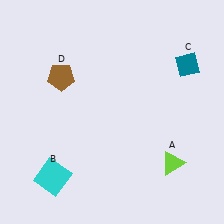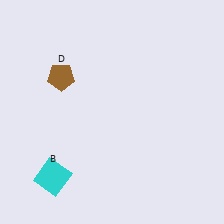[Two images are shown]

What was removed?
The lime triangle (A), the teal diamond (C) were removed in Image 2.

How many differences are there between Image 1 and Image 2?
There are 2 differences between the two images.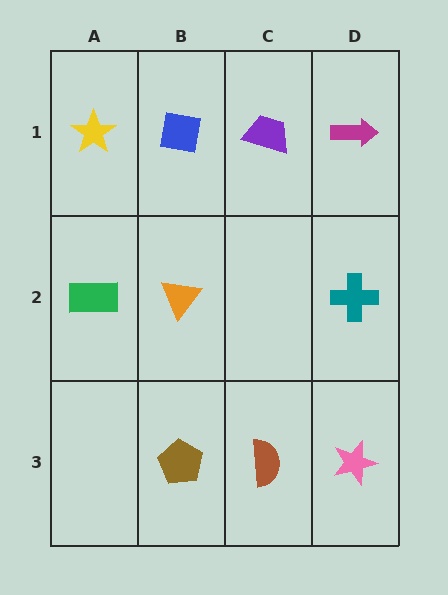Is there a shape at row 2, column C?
No, that cell is empty.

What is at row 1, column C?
A purple trapezoid.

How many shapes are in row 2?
3 shapes.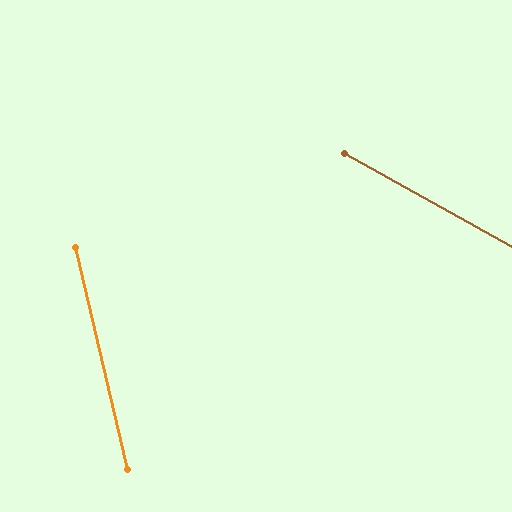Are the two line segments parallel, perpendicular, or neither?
Neither parallel nor perpendicular — they differ by about 48°.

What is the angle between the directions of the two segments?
Approximately 48 degrees.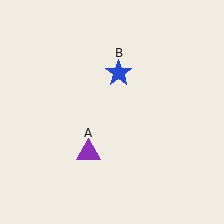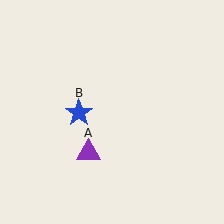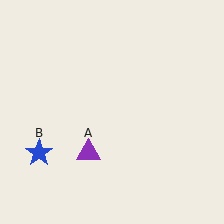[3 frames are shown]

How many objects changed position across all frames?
1 object changed position: blue star (object B).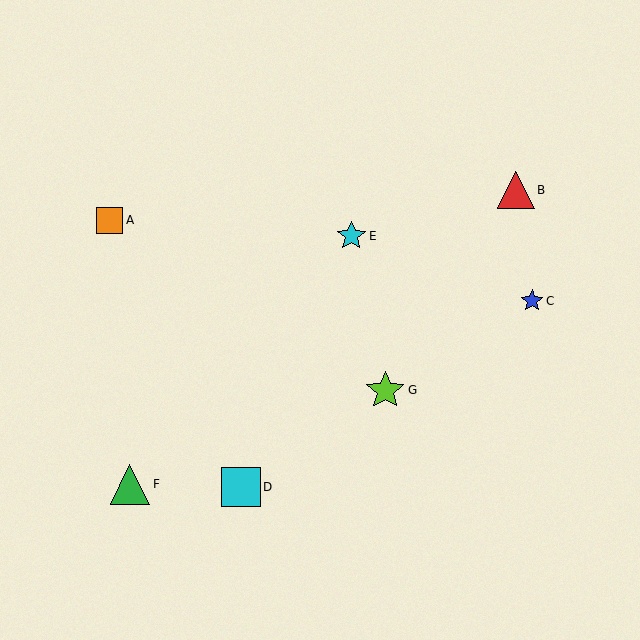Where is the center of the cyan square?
The center of the cyan square is at (241, 487).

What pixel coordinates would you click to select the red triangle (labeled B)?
Click at (516, 190) to select the red triangle B.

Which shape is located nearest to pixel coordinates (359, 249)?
The cyan star (labeled E) at (351, 236) is nearest to that location.